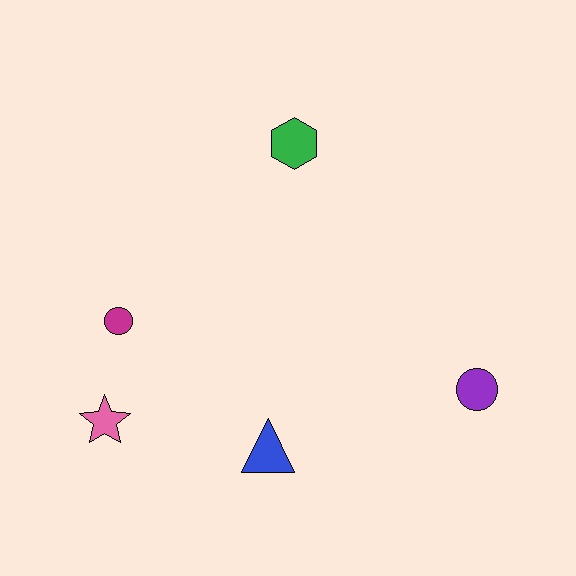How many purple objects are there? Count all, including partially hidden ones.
There is 1 purple object.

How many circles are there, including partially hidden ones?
There are 2 circles.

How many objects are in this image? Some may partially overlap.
There are 5 objects.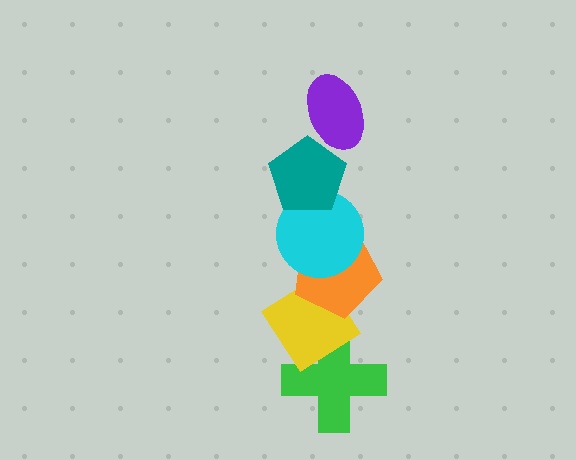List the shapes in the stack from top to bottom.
From top to bottom: the purple ellipse, the teal pentagon, the cyan circle, the orange pentagon, the yellow diamond, the green cross.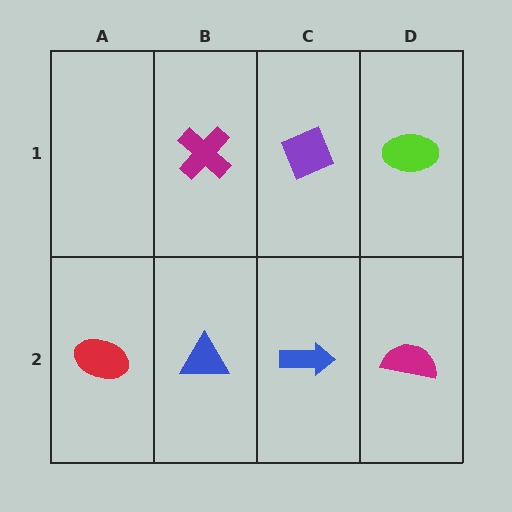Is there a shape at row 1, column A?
No, that cell is empty.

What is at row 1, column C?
A purple diamond.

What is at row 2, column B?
A blue triangle.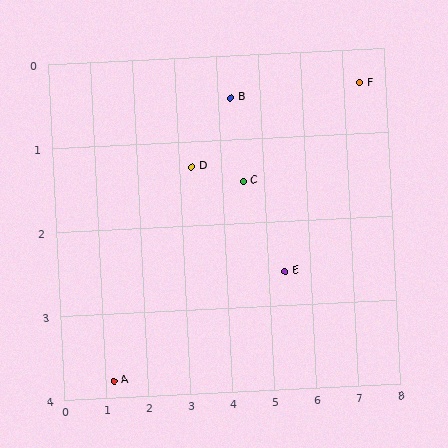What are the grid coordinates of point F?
Point F is at approximately (7.4, 0.4).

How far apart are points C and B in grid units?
Points C and B are about 1.0 grid units apart.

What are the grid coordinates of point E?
Point E is at approximately (5.4, 2.6).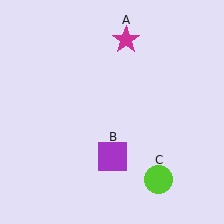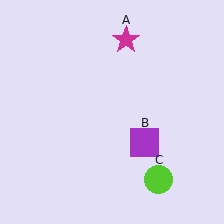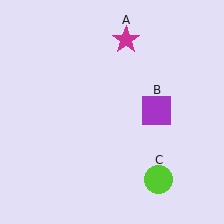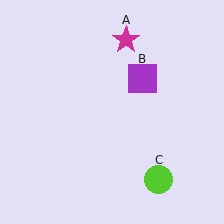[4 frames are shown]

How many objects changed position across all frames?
1 object changed position: purple square (object B).